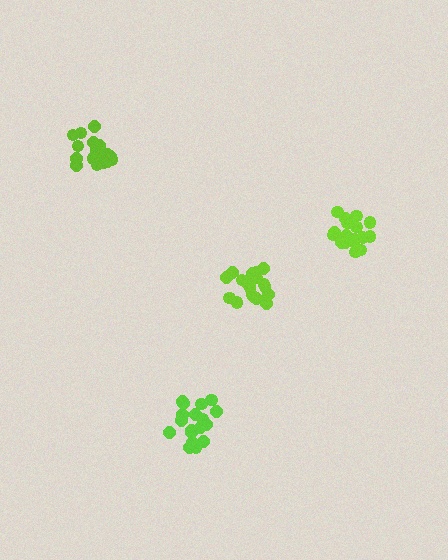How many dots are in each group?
Group 1: 19 dots, Group 2: 18 dots, Group 3: 17 dots, Group 4: 18 dots (72 total).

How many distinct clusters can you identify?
There are 4 distinct clusters.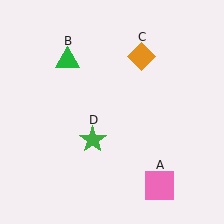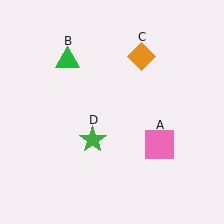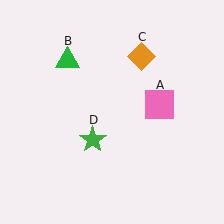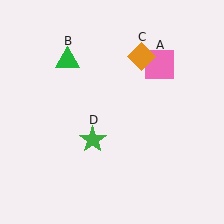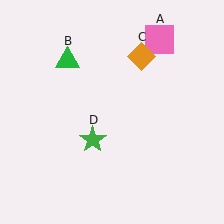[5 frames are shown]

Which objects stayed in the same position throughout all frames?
Green triangle (object B) and orange diamond (object C) and green star (object D) remained stationary.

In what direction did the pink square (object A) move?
The pink square (object A) moved up.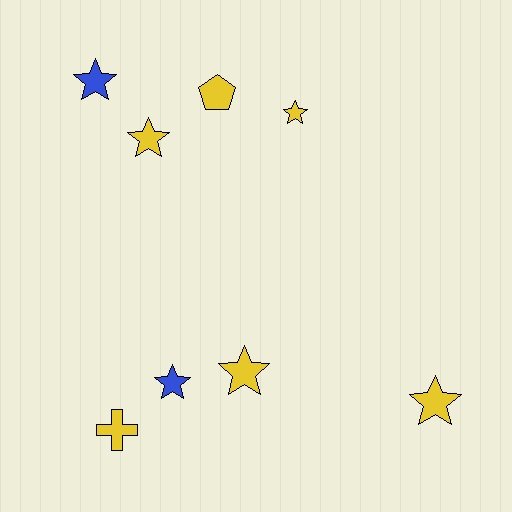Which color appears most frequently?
Yellow, with 6 objects.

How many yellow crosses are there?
There is 1 yellow cross.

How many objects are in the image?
There are 8 objects.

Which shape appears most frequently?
Star, with 6 objects.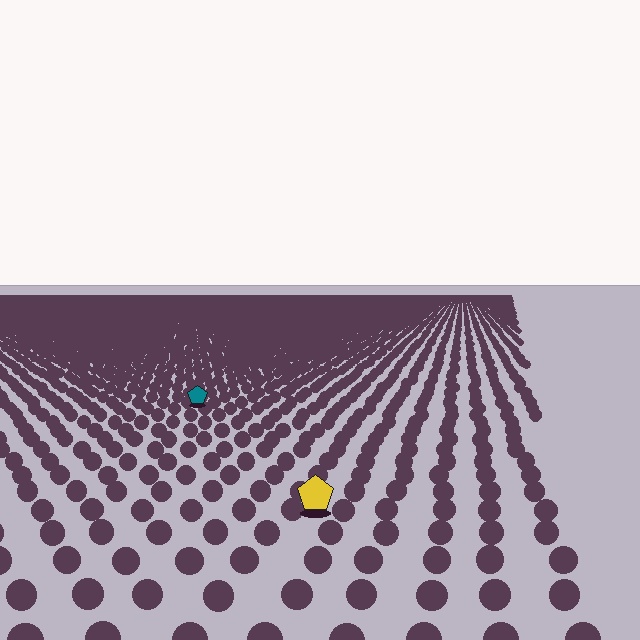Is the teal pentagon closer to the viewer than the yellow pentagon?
No. The yellow pentagon is closer — you can tell from the texture gradient: the ground texture is coarser near it.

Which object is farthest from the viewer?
The teal pentagon is farthest from the viewer. It appears smaller and the ground texture around it is denser.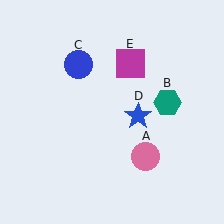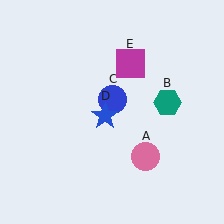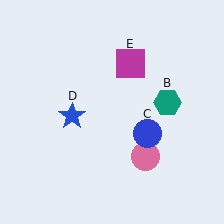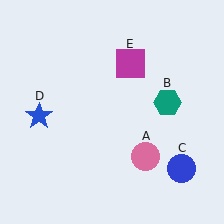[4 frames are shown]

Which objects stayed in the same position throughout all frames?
Pink circle (object A) and teal hexagon (object B) and magenta square (object E) remained stationary.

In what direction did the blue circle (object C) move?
The blue circle (object C) moved down and to the right.